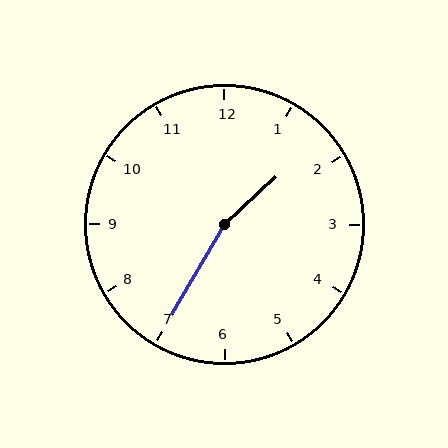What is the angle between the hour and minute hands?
Approximately 162 degrees.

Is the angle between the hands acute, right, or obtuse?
It is obtuse.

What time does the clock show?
1:35.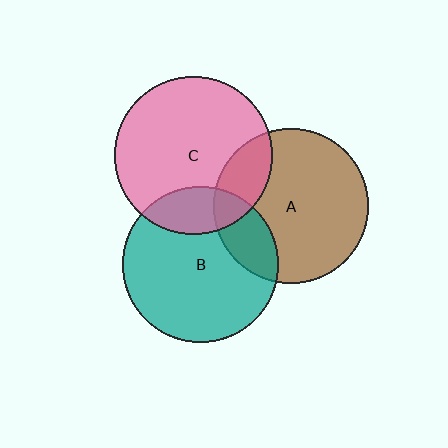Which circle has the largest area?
Circle C (pink).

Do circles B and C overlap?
Yes.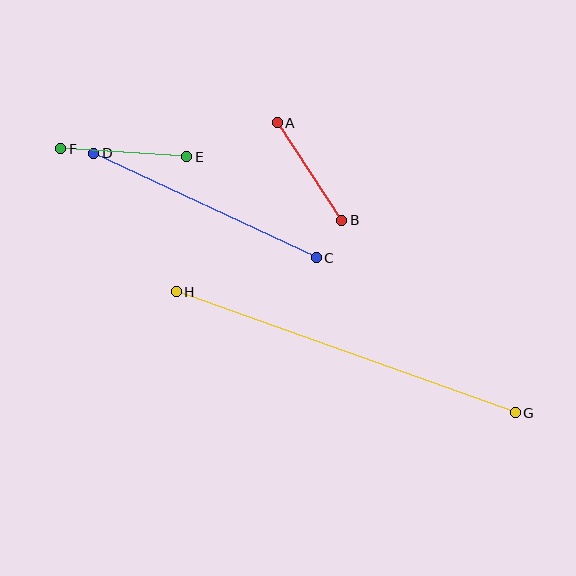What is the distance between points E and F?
The distance is approximately 126 pixels.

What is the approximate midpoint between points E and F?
The midpoint is at approximately (124, 153) pixels.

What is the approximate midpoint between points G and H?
The midpoint is at approximately (346, 352) pixels.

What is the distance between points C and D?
The distance is approximately 246 pixels.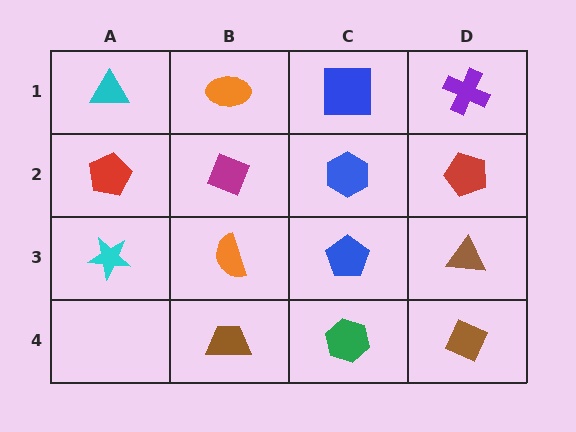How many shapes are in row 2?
4 shapes.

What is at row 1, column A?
A cyan triangle.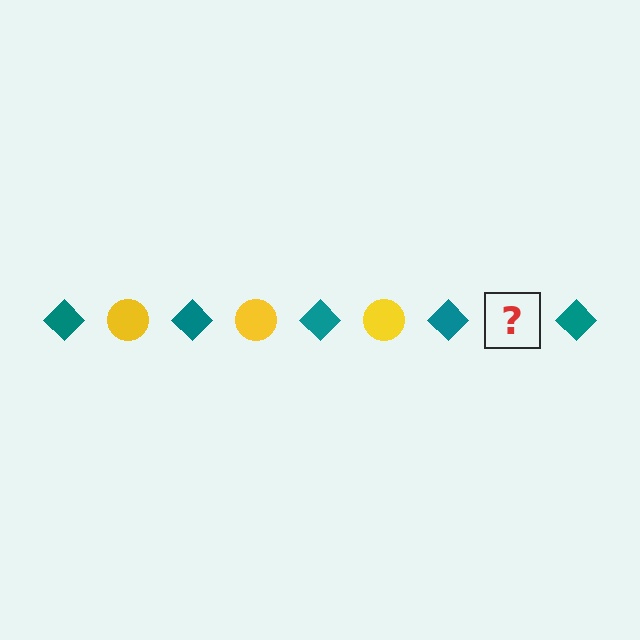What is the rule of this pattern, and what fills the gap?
The rule is that the pattern alternates between teal diamond and yellow circle. The gap should be filled with a yellow circle.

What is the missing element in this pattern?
The missing element is a yellow circle.